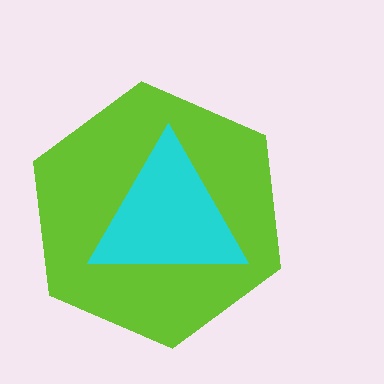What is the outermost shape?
The lime hexagon.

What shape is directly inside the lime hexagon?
The cyan triangle.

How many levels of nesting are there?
2.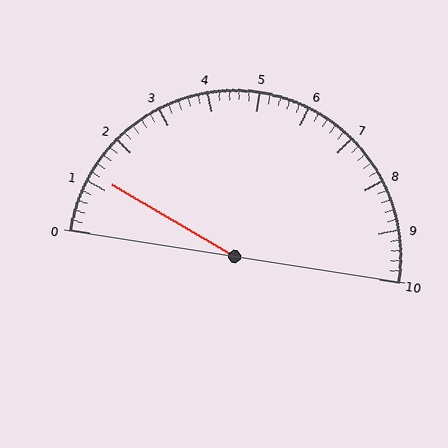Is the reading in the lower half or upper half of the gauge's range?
The reading is in the lower half of the range (0 to 10).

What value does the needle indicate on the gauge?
The needle indicates approximately 1.2.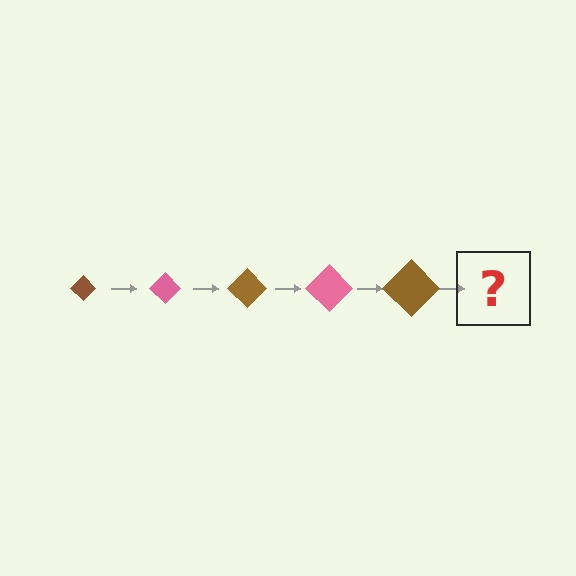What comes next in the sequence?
The next element should be a pink diamond, larger than the previous one.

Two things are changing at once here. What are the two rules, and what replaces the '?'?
The two rules are that the diamond grows larger each step and the color cycles through brown and pink. The '?' should be a pink diamond, larger than the previous one.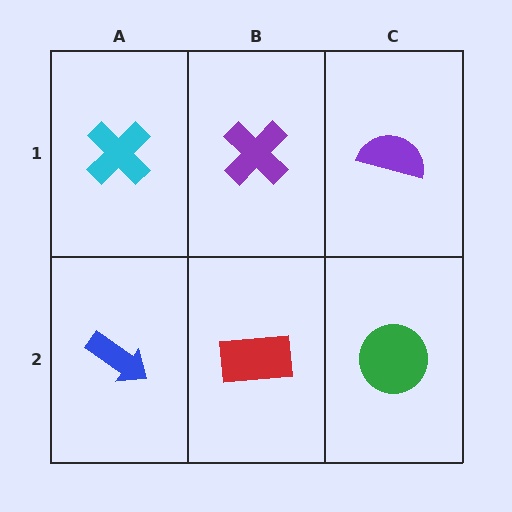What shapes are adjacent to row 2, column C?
A purple semicircle (row 1, column C), a red rectangle (row 2, column B).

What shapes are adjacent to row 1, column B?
A red rectangle (row 2, column B), a cyan cross (row 1, column A), a purple semicircle (row 1, column C).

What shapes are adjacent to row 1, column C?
A green circle (row 2, column C), a purple cross (row 1, column B).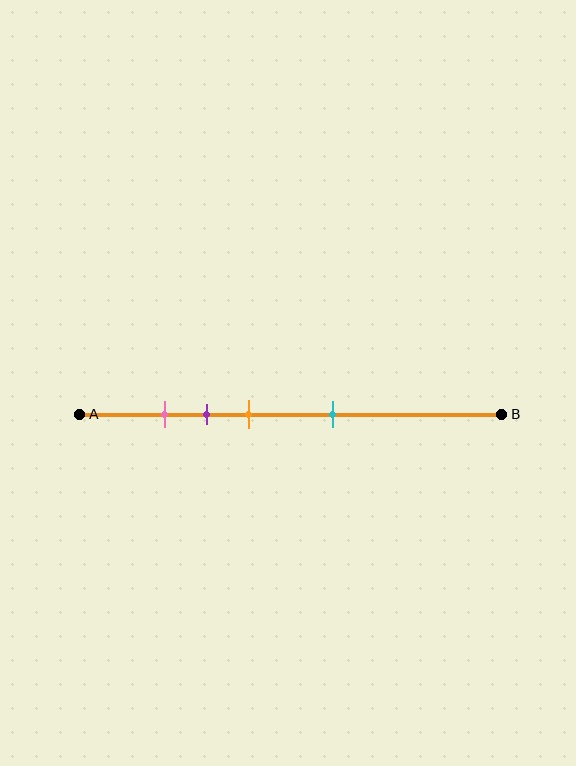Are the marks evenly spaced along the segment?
No, the marks are not evenly spaced.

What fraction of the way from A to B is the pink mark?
The pink mark is approximately 20% (0.2) of the way from A to B.